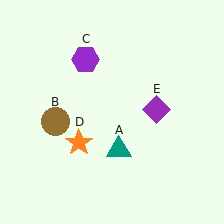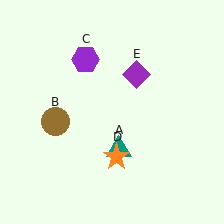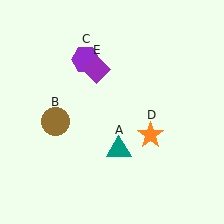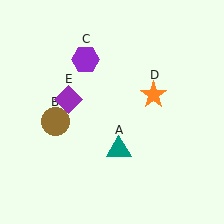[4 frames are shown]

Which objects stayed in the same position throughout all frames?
Teal triangle (object A) and brown circle (object B) and purple hexagon (object C) remained stationary.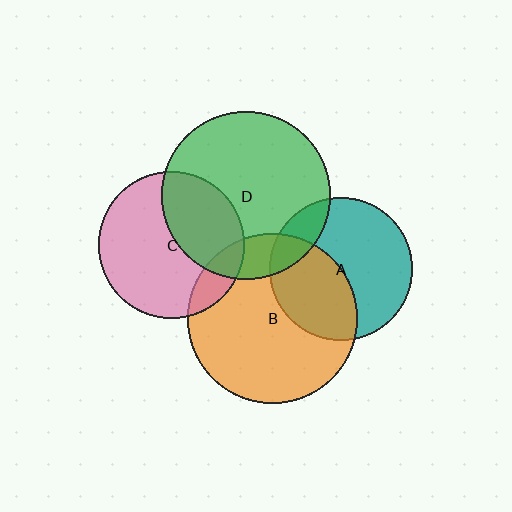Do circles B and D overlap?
Yes.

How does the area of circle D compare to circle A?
Approximately 1.4 times.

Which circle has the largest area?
Circle B (orange).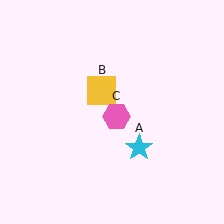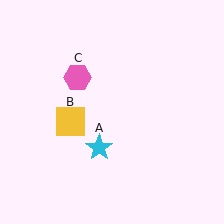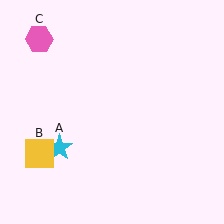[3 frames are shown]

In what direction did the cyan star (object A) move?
The cyan star (object A) moved left.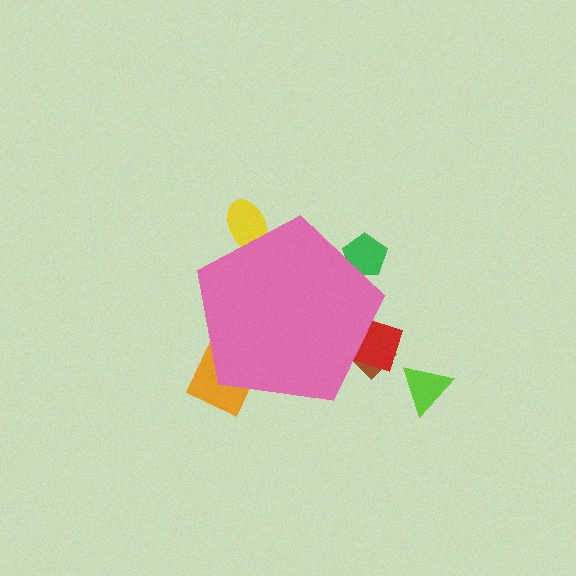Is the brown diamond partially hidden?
Yes, the brown diamond is partially hidden behind the pink pentagon.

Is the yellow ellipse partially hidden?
Yes, the yellow ellipse is partially hidden behind the pink pentagon.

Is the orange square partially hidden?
Yes, the orange square is partially hidden behind the pink pentagon.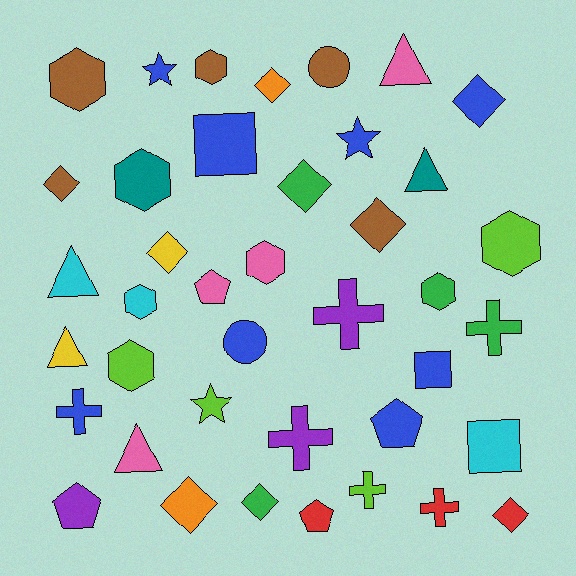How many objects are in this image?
There are 40 objects.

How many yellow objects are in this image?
There are 2 yellow objects.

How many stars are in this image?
There are 3 stars.